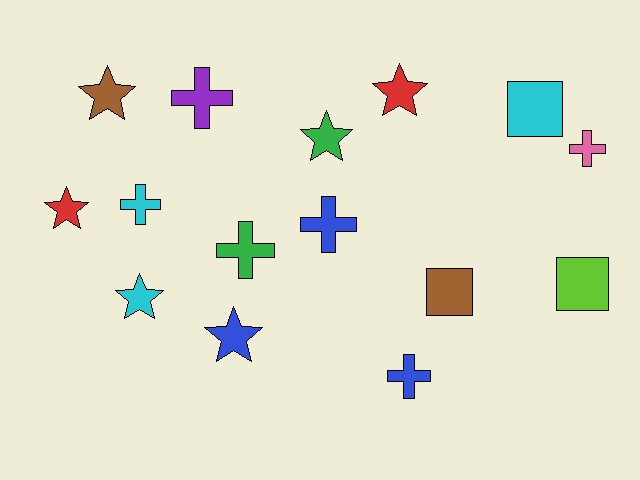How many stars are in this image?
There are 6 stars.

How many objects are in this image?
There are 15 objects.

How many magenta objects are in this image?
There are no magenta objects.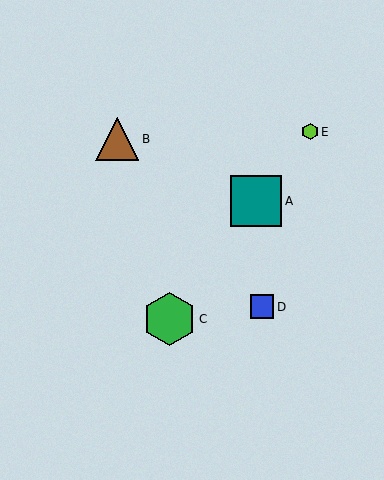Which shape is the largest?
The green hexagon (labeled C) is the largest.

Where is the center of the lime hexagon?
The center of the lime hexagon is at (310, 132).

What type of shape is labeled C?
Shape C is a green hexagon.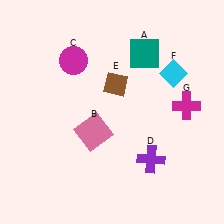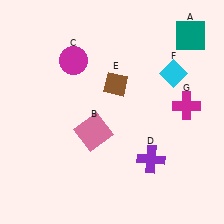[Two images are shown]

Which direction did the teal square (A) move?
The teal square (A) moved right.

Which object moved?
The teal square (A) moved right.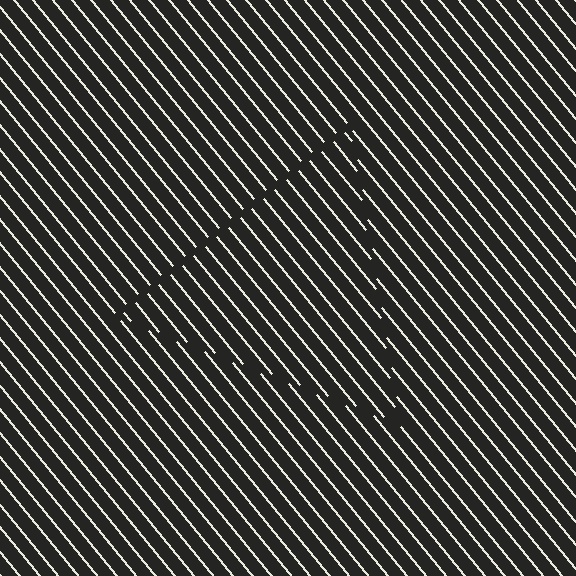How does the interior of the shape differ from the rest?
The interior of the shape contains the same grating, shifted by half a period — the contour is defined by the phase discontinuity where line-ends from the inner and outer gratings abut.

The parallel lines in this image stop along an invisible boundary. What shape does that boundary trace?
An illusory triangle. The interior of the shape contains the same grating, shifted by half a period — the contour is defined by the phase discontinuity where line-ends from the inner and outer gratings abut.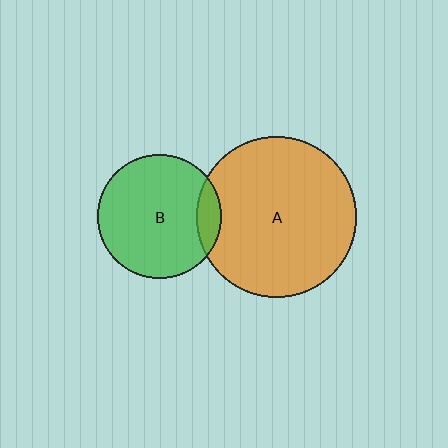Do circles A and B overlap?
Yes.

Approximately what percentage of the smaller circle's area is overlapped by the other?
Approximately 10%.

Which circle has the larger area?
Circle A (orange).